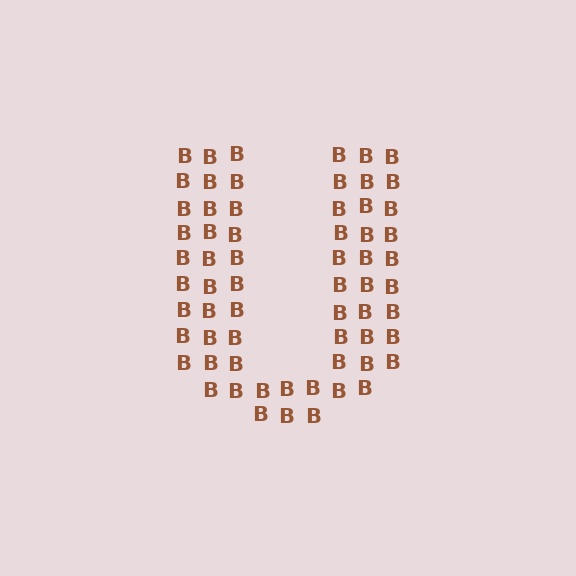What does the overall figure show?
The overall figure shows the letter U.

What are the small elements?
The small elements are letter B's.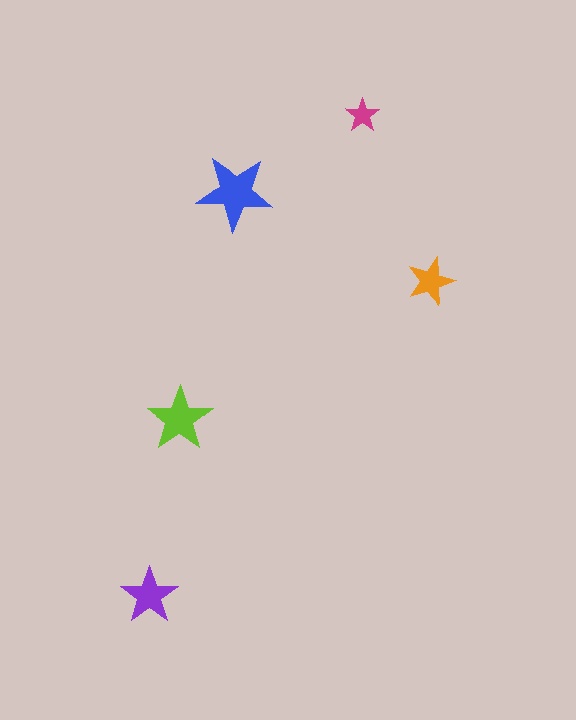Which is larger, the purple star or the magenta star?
The purple one.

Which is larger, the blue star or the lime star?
The blue one.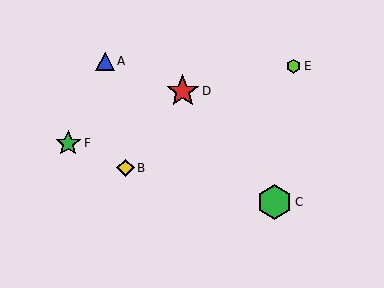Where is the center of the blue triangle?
The center of the blue triangle is at (105, 61).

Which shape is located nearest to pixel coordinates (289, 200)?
The green hexagon (labeled C) at (274, 202) is nearest to that location.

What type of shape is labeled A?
Shape A is a blue triangle.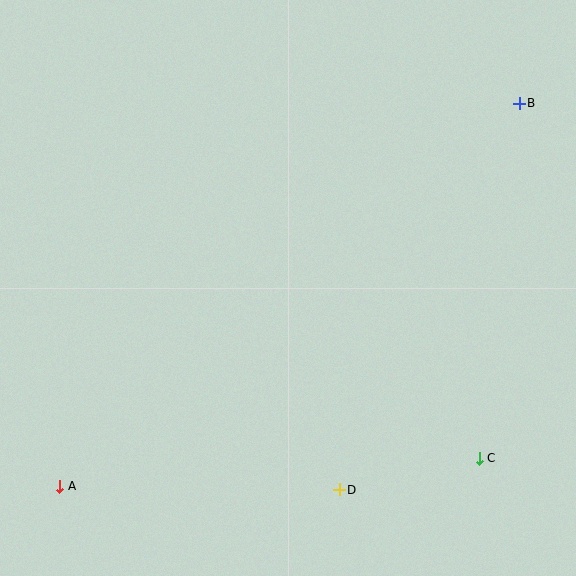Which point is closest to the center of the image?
Point D at (339, 490) is closest to the center.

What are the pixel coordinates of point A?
Point A is at (60, 486).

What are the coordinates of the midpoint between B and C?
The midpoint between B and C is at (499, 281).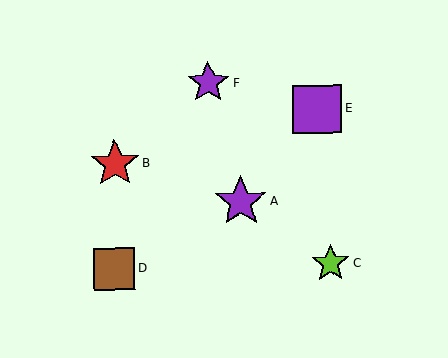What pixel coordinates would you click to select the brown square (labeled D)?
Click at (114, 269) to select the brown square D.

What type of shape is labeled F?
Shape F is a purple star.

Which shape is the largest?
The purple star (labeled A) is the largest.